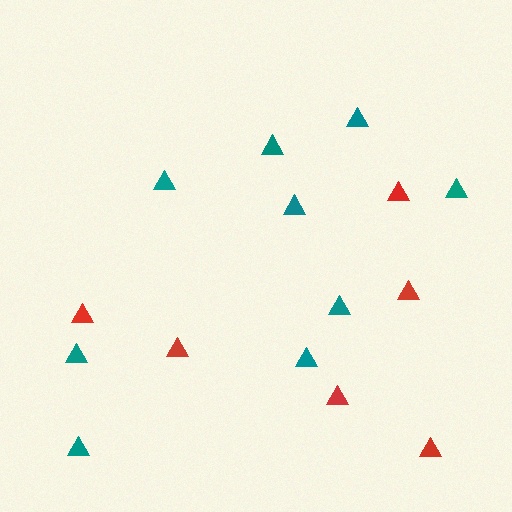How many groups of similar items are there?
There are 2 groups: one group of teal triangles (9) and one group of red triangles (6).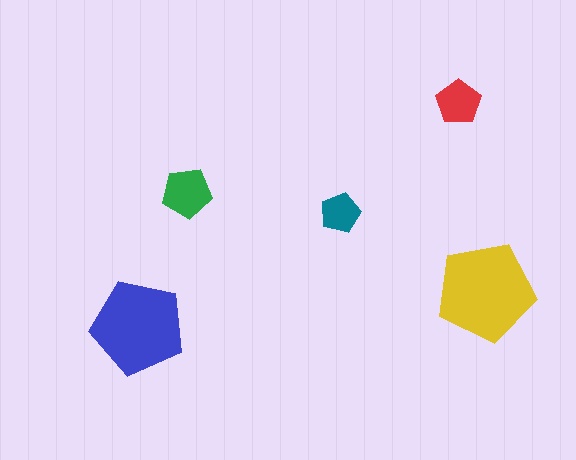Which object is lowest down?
The blue pentagon is bottommost.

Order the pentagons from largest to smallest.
the yellow one, the blue one, the green one, the red one, the teal one.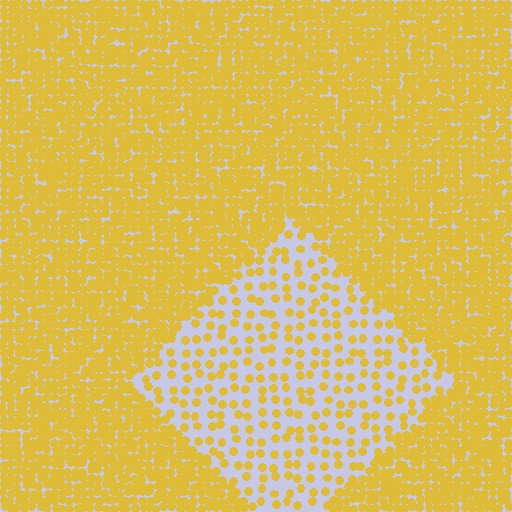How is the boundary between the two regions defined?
The boundary is defined by a change in element density (approximately 3.0x ratio). All elements are the same color, size, and shape.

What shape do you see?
I see a diamond.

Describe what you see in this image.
The image contains small yellow elements arranged at two different densities. A diamond-shaped region is visible where the elements are less densely packed than the surrounding area.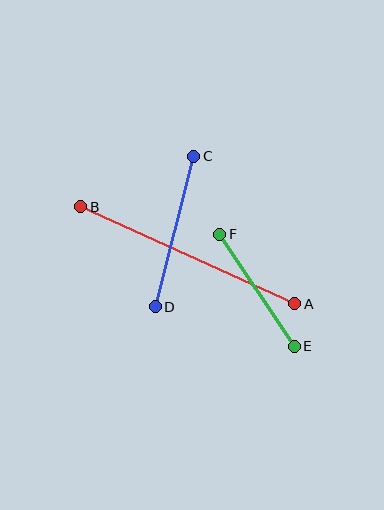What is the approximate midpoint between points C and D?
The midpoint is at approximately (174, 231) pixels.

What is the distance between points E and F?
The distance is approximately 135 pixels.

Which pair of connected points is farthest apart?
Points A and B are farthest apart.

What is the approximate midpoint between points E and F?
The midpoint is at approximately (257, 290) pixels.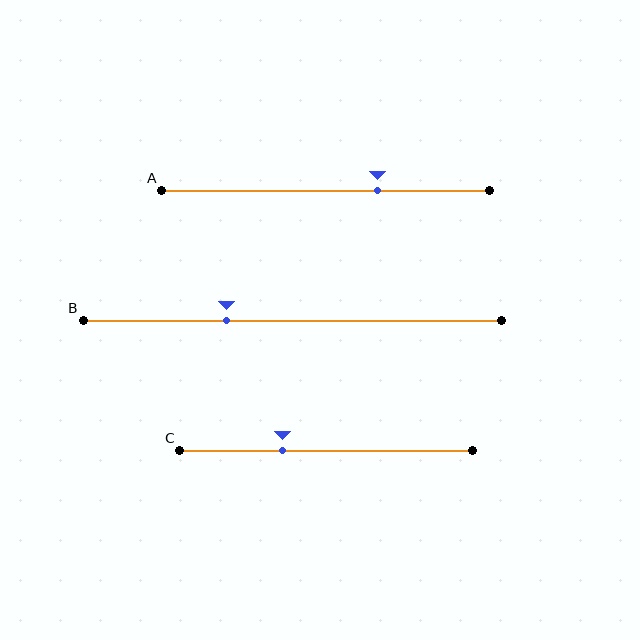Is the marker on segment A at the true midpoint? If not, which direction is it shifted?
No, the marker on segment A is shifted to the right by about 16% of the segment length.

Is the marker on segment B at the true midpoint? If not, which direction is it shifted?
No, the marker on segment B is shifted to the left by about 16% of the segment length.